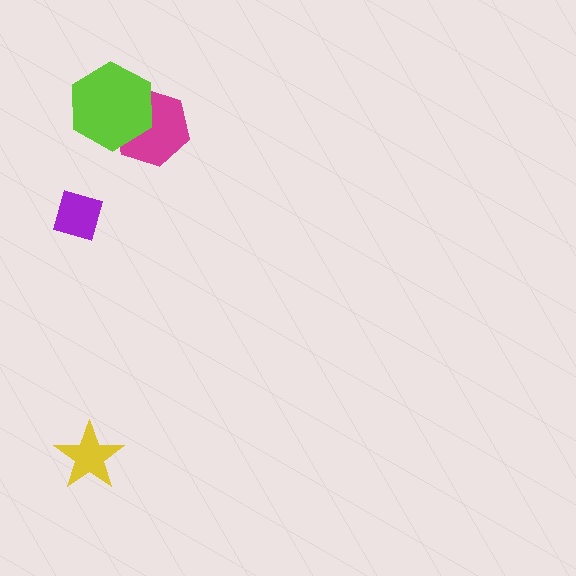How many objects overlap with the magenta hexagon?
1 object overlaps with the magenta hexagon.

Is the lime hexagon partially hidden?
No, no other shape covers it.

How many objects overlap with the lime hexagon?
1 object overlaps with the lime hexagon.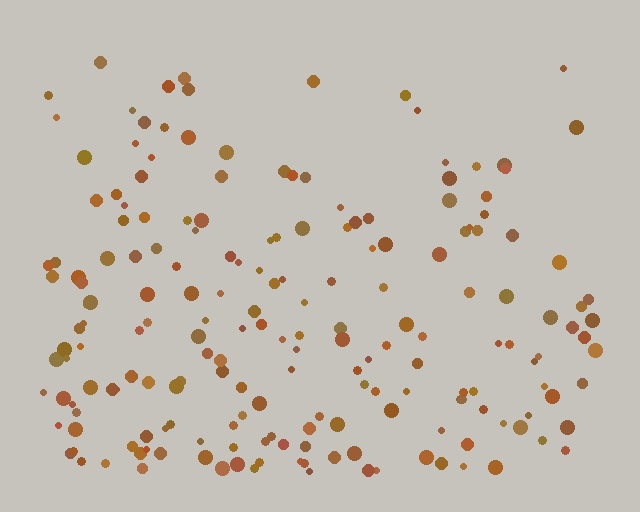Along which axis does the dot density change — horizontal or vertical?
Vertical.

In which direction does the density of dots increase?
From top to bottom, with the bottom side densest.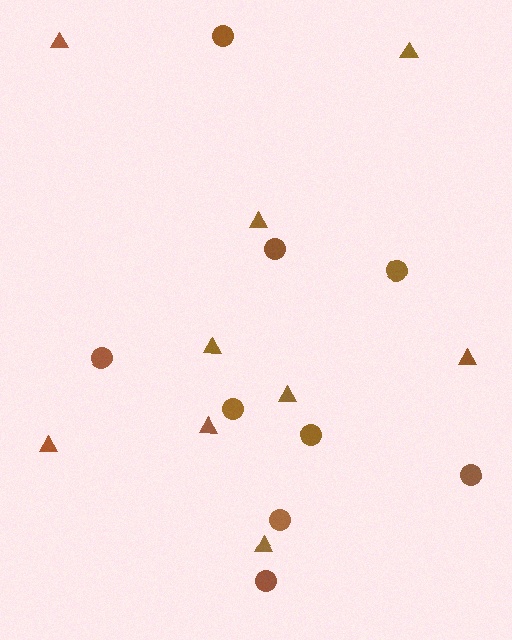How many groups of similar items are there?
There are 2 groups: one group of triangles (9) and one group of circles (9).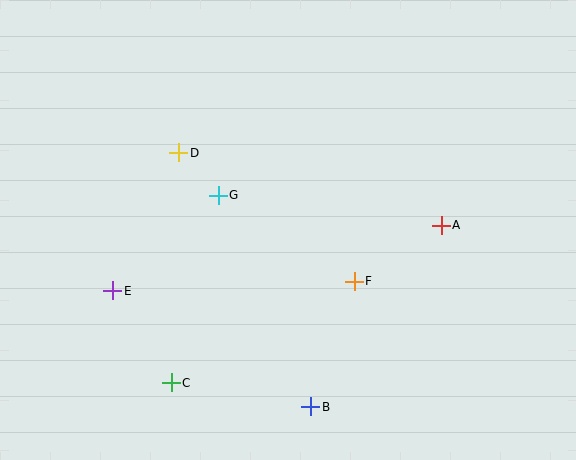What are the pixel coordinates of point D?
Point D is at (179, 153).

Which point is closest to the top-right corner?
Point A is closest to the top-right corner.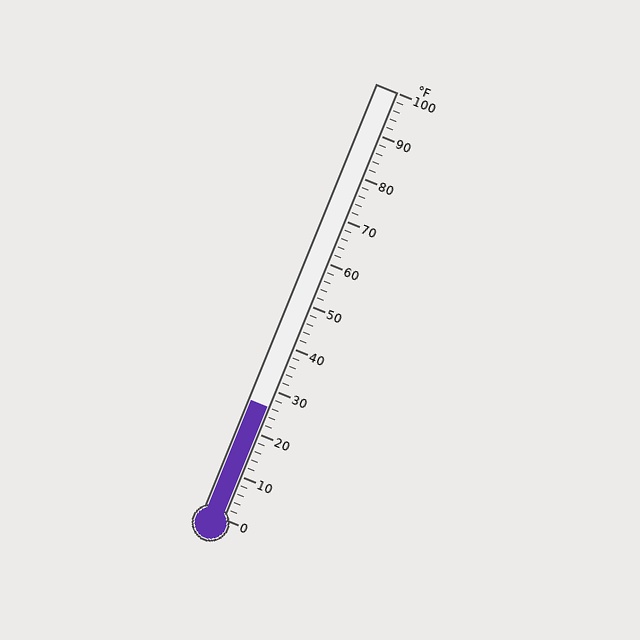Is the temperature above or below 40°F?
The temperature is below 40°F.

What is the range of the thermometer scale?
The thermometer scale ranges from 0°F to 100°F.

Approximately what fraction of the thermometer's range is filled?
The thermometer is filled to approximately 25% of its range.